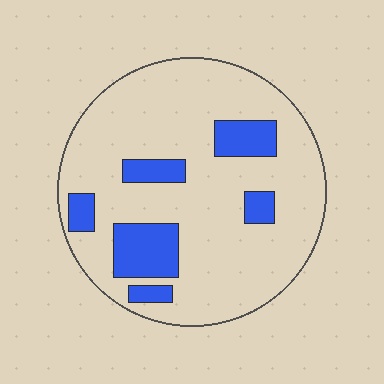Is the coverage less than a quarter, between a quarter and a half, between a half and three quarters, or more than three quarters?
Less than a quarter.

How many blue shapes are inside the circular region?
6.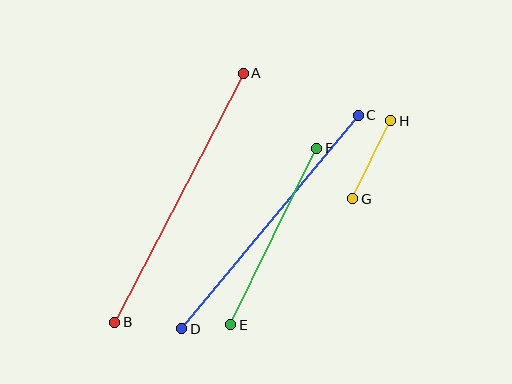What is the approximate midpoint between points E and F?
The midpoint is at approximately (274, 236) pixels.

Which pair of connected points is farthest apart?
Points A and B are farthest apart.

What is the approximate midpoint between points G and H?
The midpoint is at approximately (372, 160) pixels.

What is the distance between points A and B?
The distance is approximately 280 pixels.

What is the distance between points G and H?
The distance is approximately 87 pixels.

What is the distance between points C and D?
The distance is approximately 277 pixels.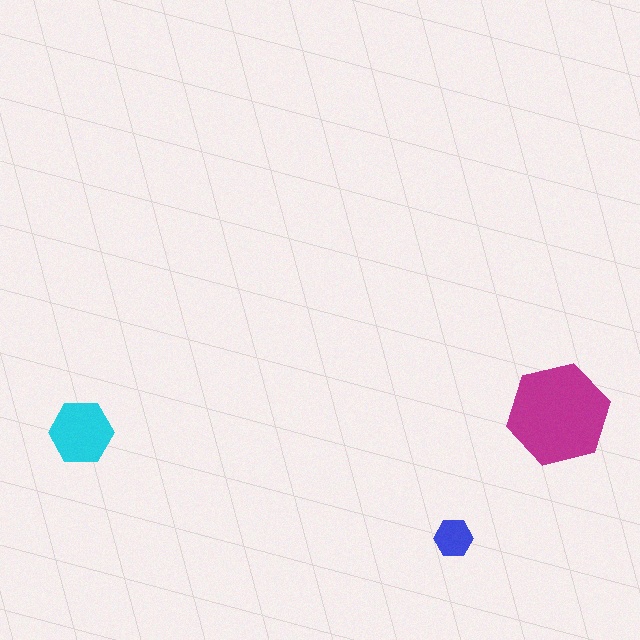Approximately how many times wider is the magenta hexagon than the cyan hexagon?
About 1.5 times wider.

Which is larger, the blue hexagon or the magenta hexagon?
The magenta one.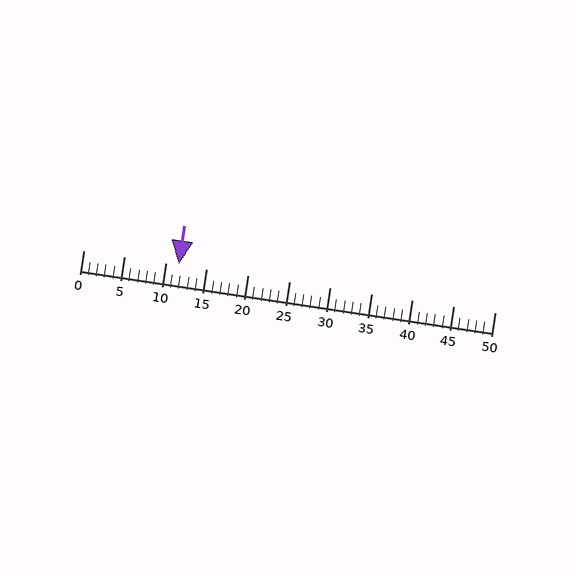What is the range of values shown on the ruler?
The ruler shows values from 0 to 50.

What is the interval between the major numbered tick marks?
The major tick marks are spaced 5 units apart.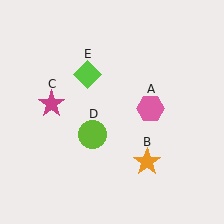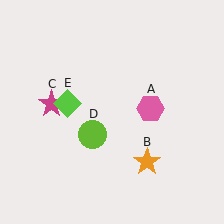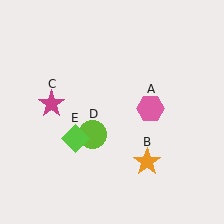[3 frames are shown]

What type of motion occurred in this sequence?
The lime diamond (object E) rotated counterclockwise around the center of the scene.